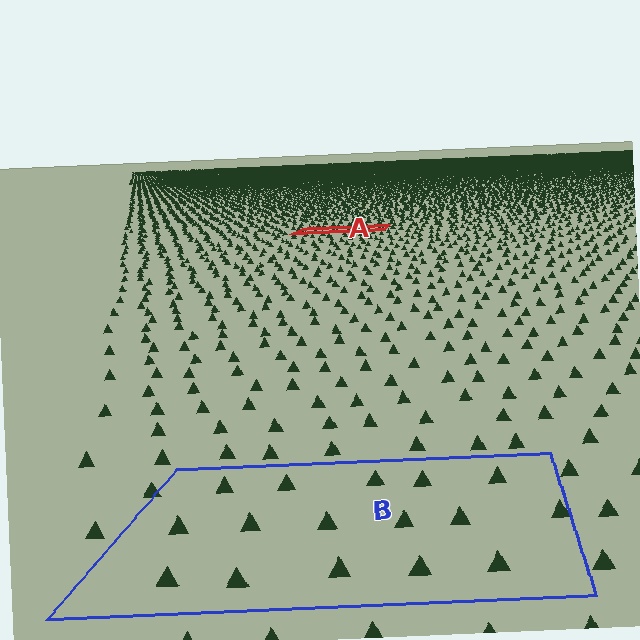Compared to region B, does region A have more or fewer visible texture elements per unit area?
Region A has more texture elements per unit area — they are packed more densely because it is farther away.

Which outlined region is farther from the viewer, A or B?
Region A is farther from the viewer — the texture elements inside it appear smaller and more densely packed.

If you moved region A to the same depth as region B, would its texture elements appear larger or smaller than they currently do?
They would appear larger. At a closer depth, the same texture elements are projected at a bigger on-screen size.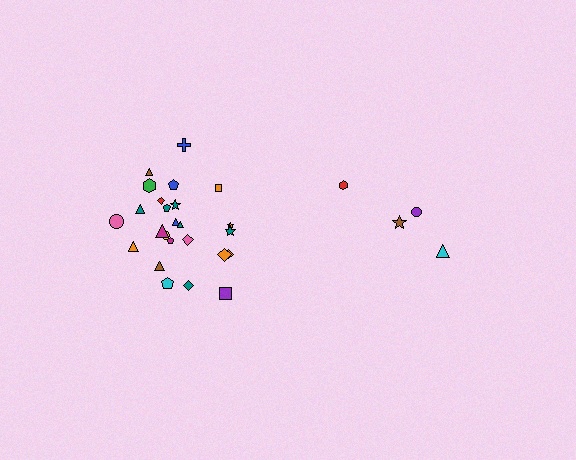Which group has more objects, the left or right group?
The left group.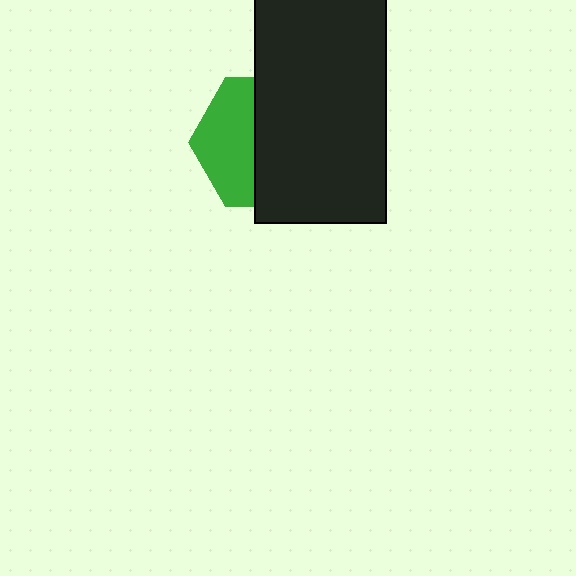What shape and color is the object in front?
The object in front is a black rectangle.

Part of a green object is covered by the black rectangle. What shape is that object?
It is a hexagon.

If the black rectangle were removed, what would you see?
You would see the complete green hexagon.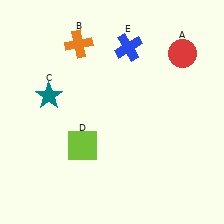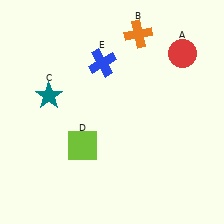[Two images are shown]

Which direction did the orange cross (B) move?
The orange cross (B) moved right.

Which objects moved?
The objects that moved are: the orange cross (B), the blue cross (E).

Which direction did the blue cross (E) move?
The blue cross (E) moved left.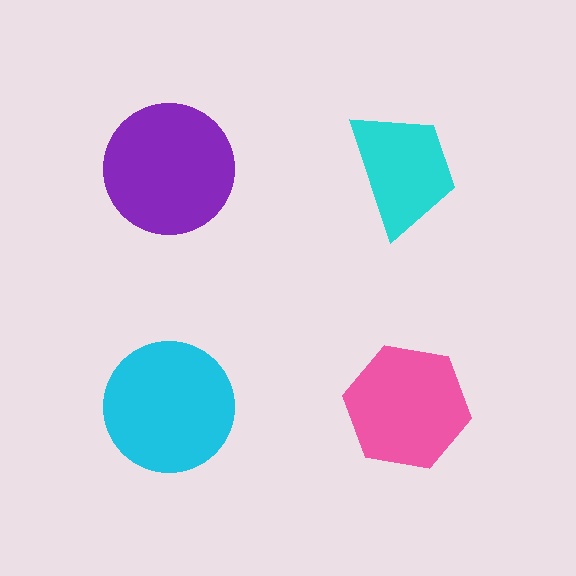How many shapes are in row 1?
2 shapes.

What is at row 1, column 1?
A purple circle.